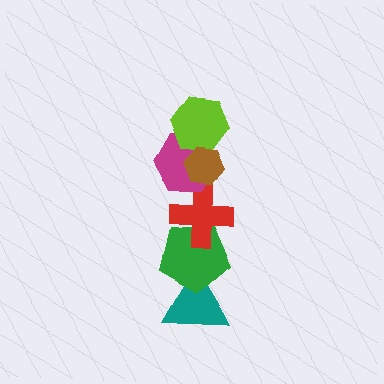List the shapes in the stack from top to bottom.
From top to bottom: the brown hexagon, the lime hexagon, the magenta hexagon, the red cross, the green pentagon, the teal triangle.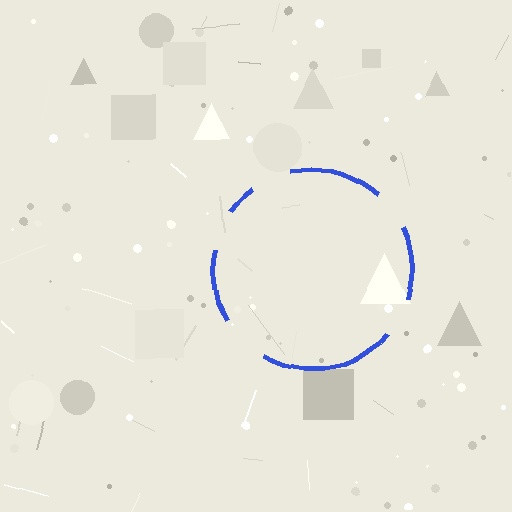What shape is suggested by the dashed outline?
The dashed outline suggests a circle.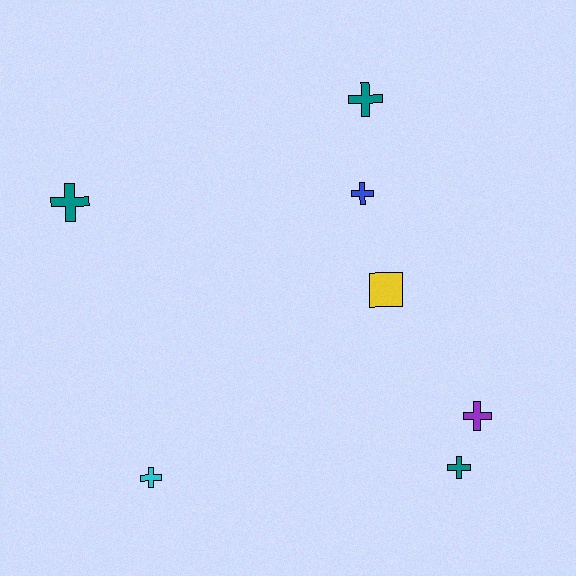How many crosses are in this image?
There are 6 crosses.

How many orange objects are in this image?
There are no orange objects.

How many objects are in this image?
There are 7 objects.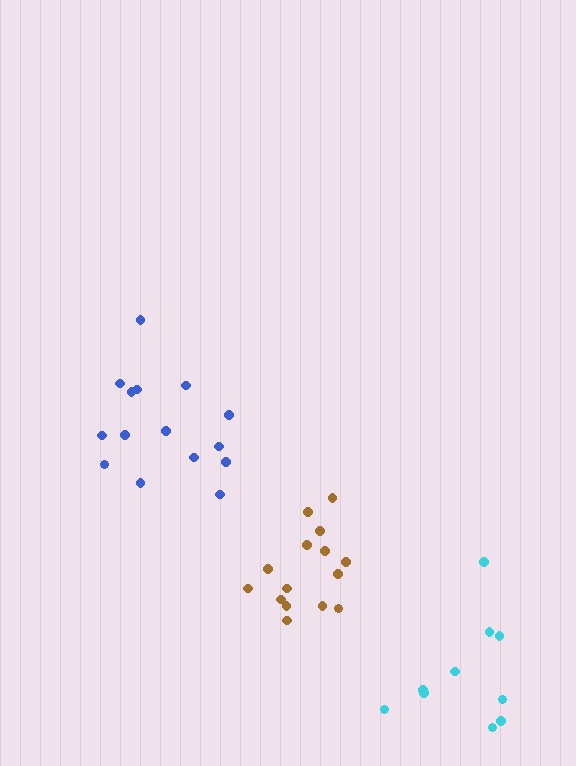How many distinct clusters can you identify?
There are 3 distinct clusters.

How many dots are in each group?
Group 1: 15 dots, Group 2: 10 dots, Group 3: 15 dots (40 total).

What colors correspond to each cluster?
The clusters are colored: blue, cyan, brown.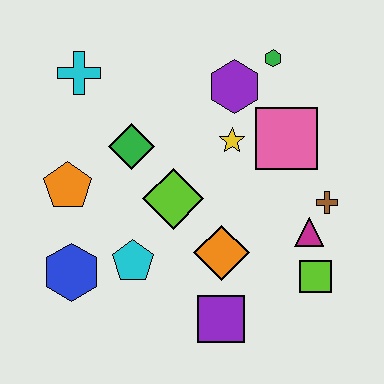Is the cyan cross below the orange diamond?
No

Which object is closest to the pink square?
The yellow star is closest to the pink square.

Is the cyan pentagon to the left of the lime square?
Yes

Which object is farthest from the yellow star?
The blue hexagon is farthest from the yellow star.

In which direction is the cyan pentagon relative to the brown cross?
The cyan pentagon is to the left of the brown cross.